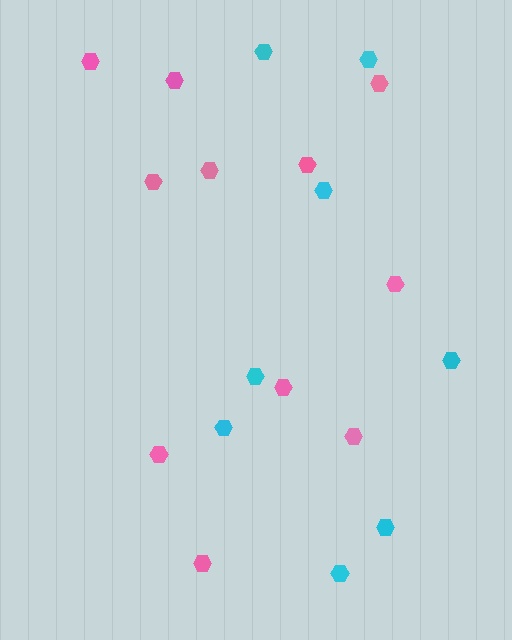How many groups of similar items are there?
There are 2 groups: one group of pink hexagons (11) and one group of cyan hexagons (8).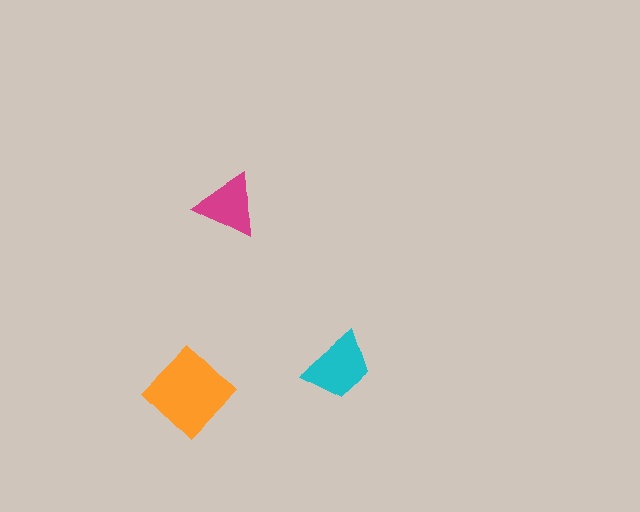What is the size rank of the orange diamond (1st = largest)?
1st.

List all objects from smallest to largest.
The magenta triangle, the cyan trapezoid, the orange diamond.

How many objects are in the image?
There are 3 objects in the image.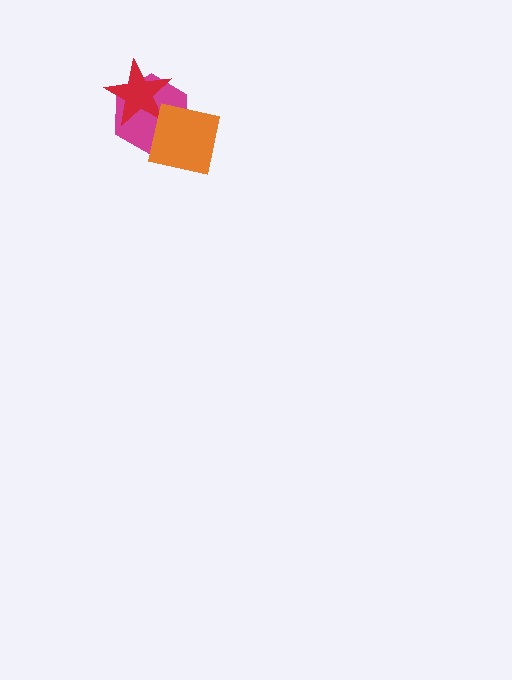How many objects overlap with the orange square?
2 objects overlap with the orange square.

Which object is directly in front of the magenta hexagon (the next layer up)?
The red star is directly in front of the magenta hexagon.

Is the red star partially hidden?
Yes, it is partially covered by another shape.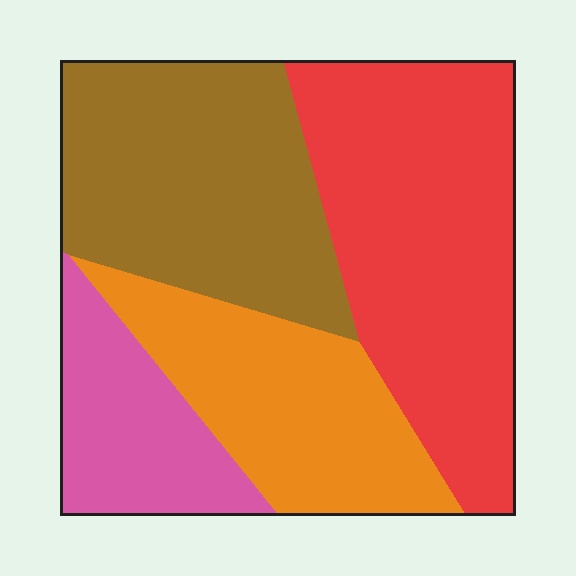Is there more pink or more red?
Red.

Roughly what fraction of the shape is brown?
Brown covers 29% of the shape.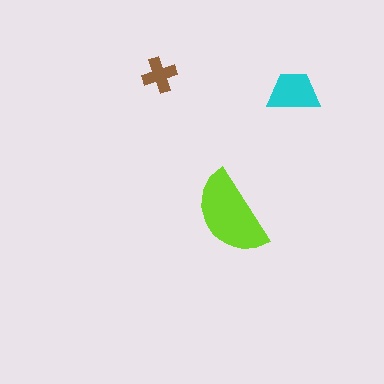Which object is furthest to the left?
The brown cross is leftmost.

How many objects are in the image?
There are 3 objects in the image.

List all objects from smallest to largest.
The brown cross, the cyan trapezoid, the lime semicircle.